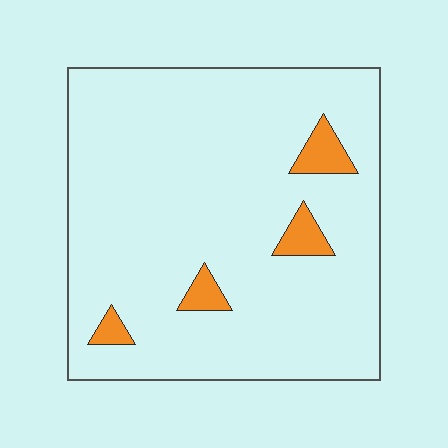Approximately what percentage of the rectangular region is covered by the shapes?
Approximately 5%.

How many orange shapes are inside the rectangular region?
4.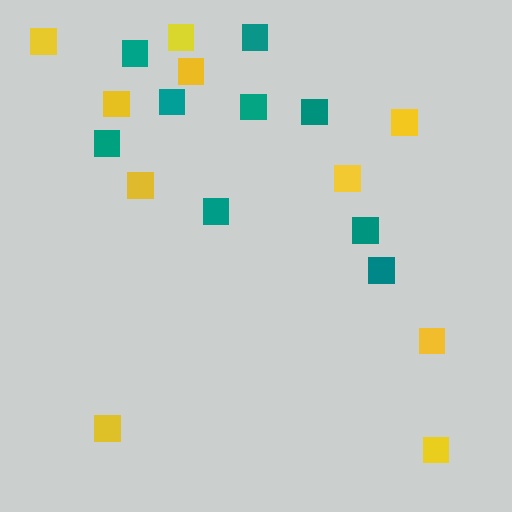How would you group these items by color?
There are 2 groups: one group of teal squares (9) and one group of yellow squares (10).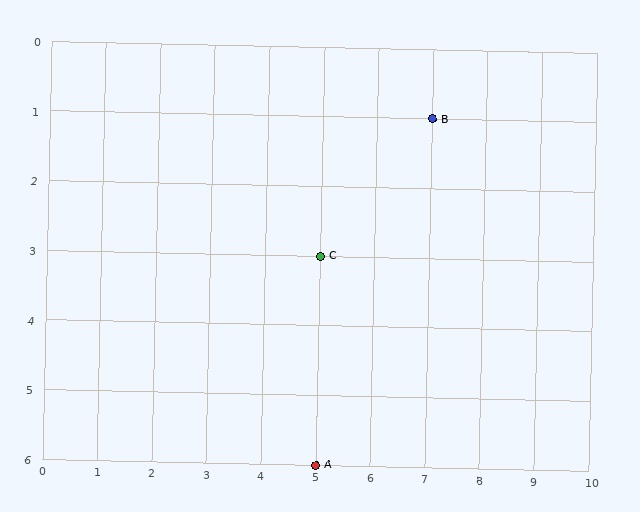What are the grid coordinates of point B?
Point B is at grid coordinates (7, 1).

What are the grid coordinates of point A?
Point A is at grid coordinates (5, 6).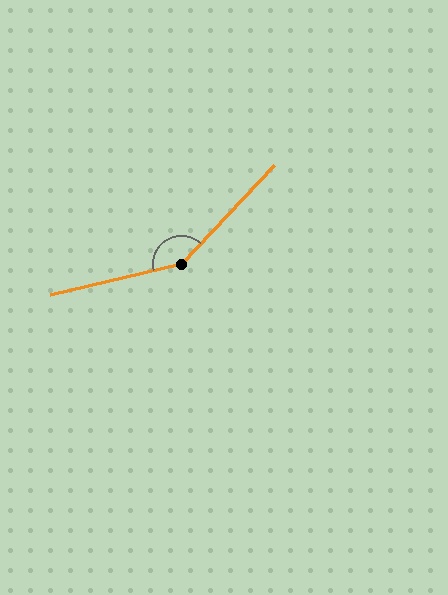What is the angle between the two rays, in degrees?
Approximately 147 degrees.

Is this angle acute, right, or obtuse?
It is obtuse.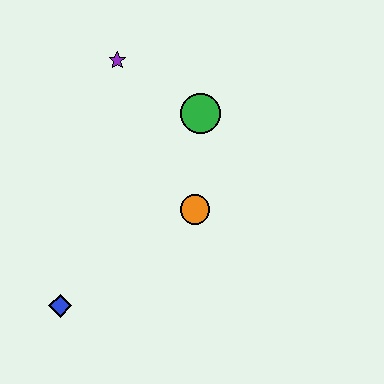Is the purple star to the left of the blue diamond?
No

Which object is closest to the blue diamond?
The orange circle is closest to the blue diamond.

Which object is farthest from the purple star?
The blue diamond is farthest from the purple star.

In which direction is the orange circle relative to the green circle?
The orange circle is below the green circle.